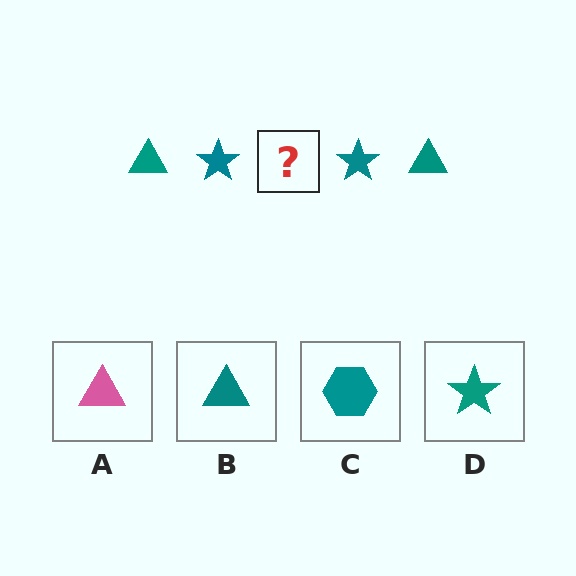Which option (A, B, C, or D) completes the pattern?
B.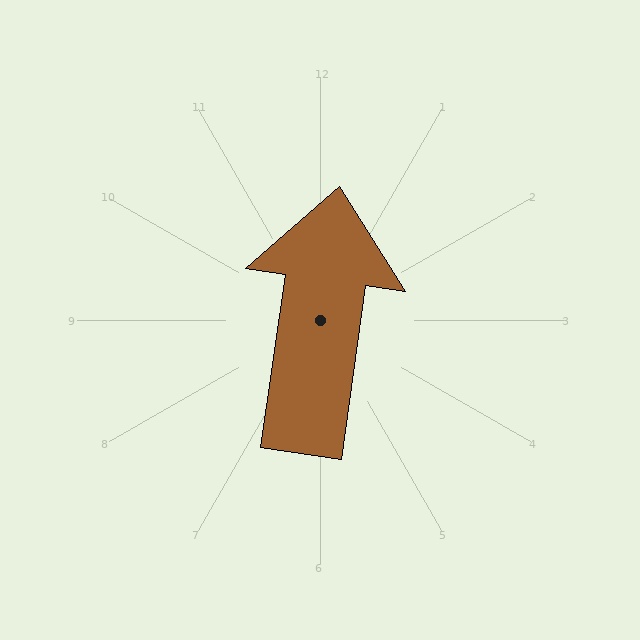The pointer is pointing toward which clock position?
Roughly 12 o'clock.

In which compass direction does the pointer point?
North.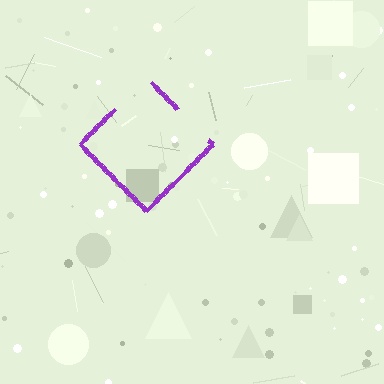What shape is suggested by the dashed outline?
The dashed outline suggests a diamond.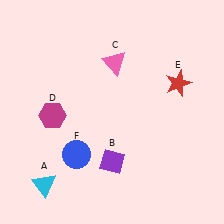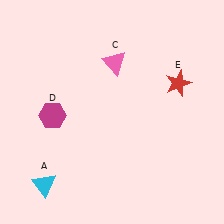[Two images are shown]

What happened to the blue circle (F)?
The blue circle (F) was removed in Image 2. It was in the bottom-left area of Image 1.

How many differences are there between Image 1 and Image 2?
There are 2 differences between the two images.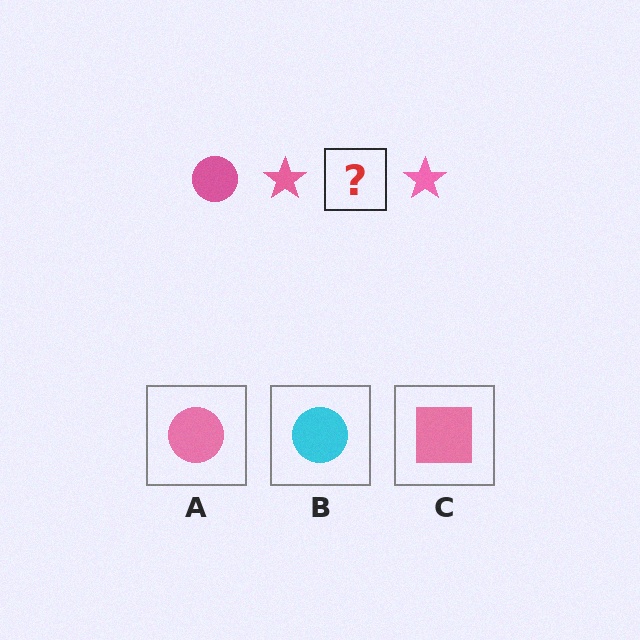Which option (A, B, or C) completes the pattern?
A.